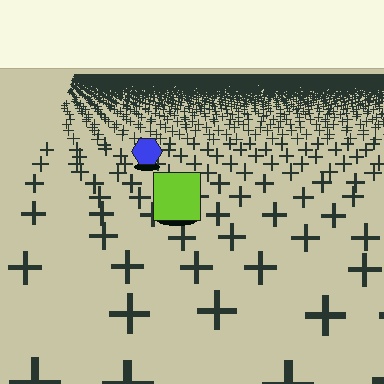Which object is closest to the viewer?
The lime square is closest. The texture marks near it are larger and more spread out.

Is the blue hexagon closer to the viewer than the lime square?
No. The lime square is closer — you can tell from the texture gradient: the ground texture is coarser near it.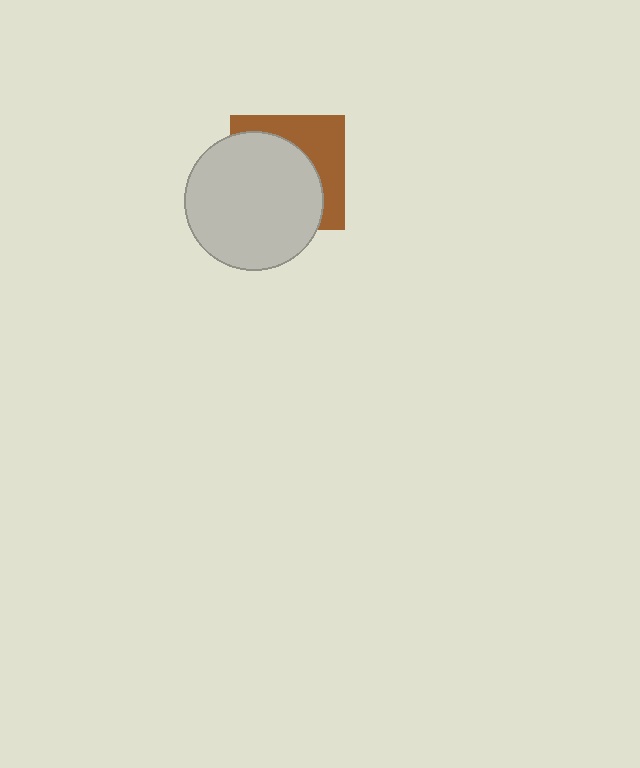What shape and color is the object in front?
The object in front is a light gray circle.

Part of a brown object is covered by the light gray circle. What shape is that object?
It is a square.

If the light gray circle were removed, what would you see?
You would see the complete brown square.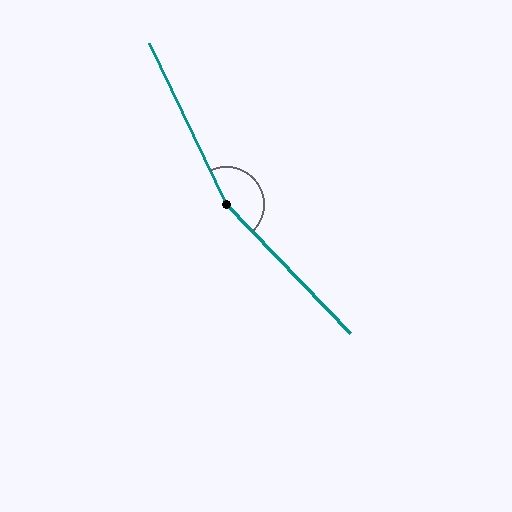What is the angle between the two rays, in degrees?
Approximately 162 degrees.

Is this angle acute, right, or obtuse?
It is obtuse.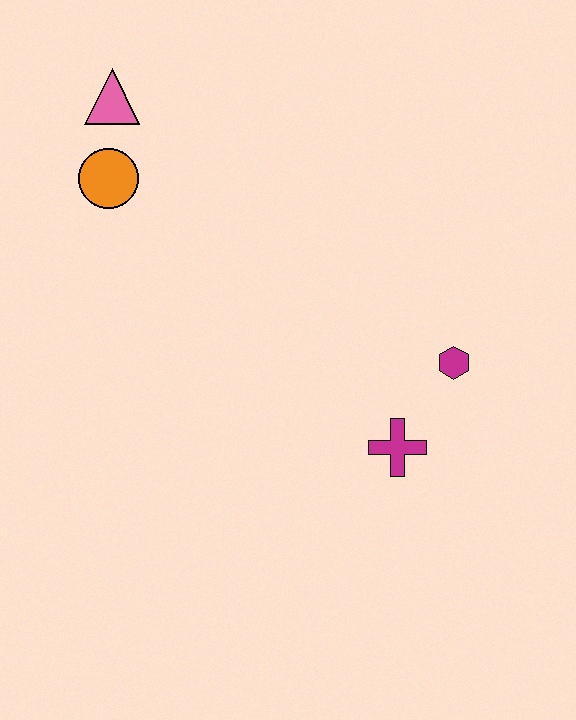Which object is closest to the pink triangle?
The orange circle is closest to the pink triangle.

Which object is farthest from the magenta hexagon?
The pink triangle is farthest from the magenta hexagon.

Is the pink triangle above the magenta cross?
Yes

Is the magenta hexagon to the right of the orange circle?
Yes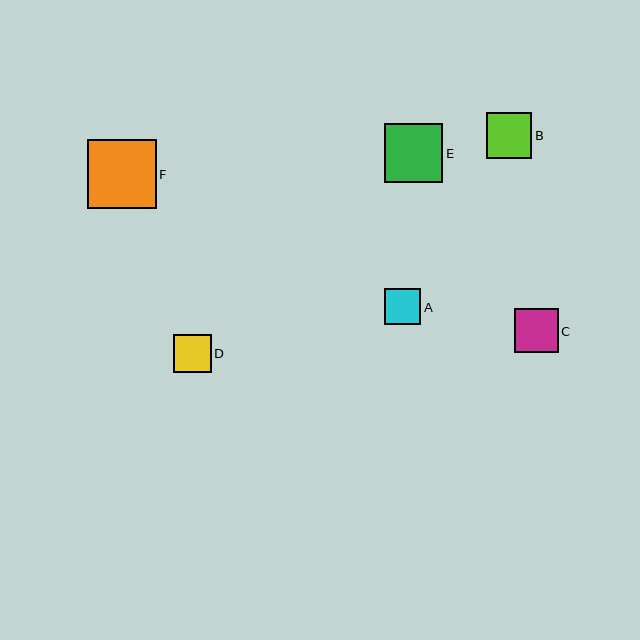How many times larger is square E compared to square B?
Square E is approximately 1.3 times the size of square B.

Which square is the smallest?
Square A is the smallest with a size of approximately 37 pixels.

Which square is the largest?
Square F is the largest with a size of approximately 69 pixels.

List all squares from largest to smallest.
From largest to smallest: F, E, B, C, D, A.